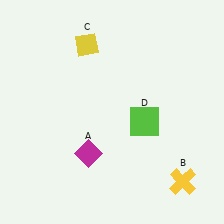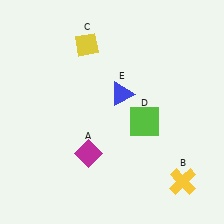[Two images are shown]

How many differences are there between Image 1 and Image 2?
There is 1 difference between the two images.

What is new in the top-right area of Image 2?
A blue triangle (E) was added in the top-right area of Image 2.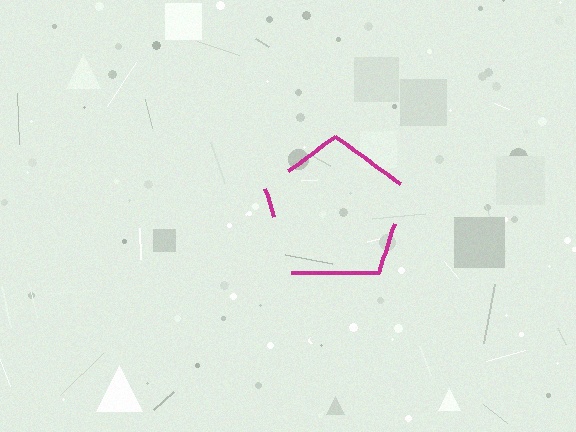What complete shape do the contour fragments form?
The contour fragments form a pentagon.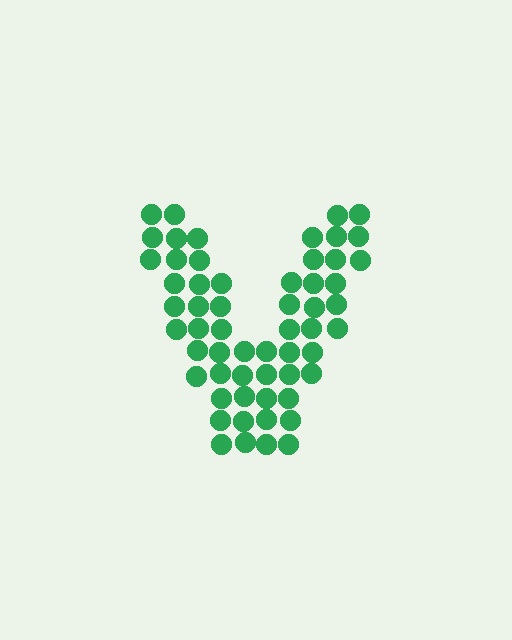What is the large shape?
The large shape is the letter V.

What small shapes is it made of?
It is made of small circles.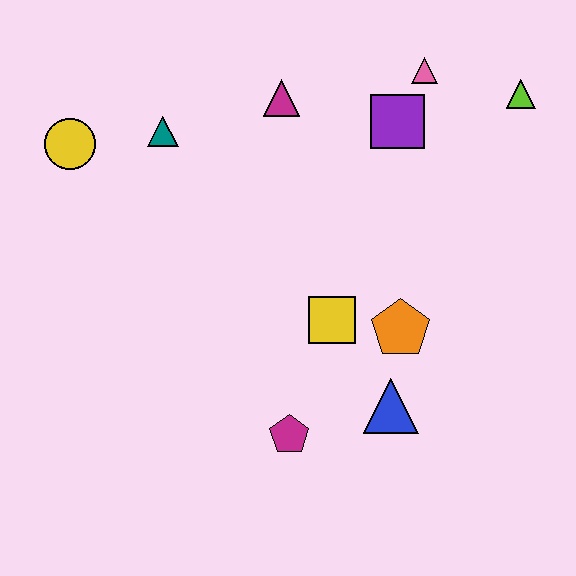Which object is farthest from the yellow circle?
The lime triangle is farthest from the yellow circle.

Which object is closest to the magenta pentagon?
The blue triangle is closest to the magenta pentagon.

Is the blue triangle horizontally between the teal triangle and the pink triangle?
Yes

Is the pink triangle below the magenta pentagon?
No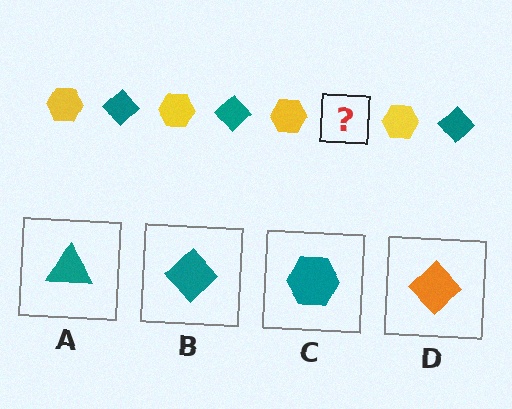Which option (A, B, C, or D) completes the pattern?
B.